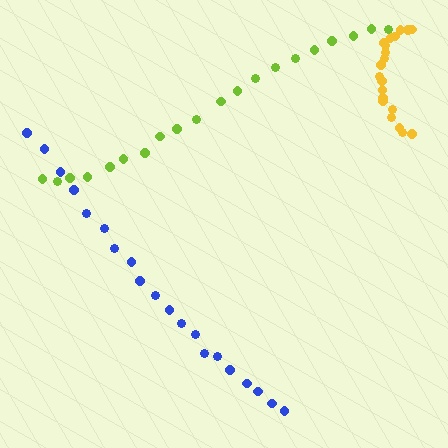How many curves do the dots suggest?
There are 3 distinct paths.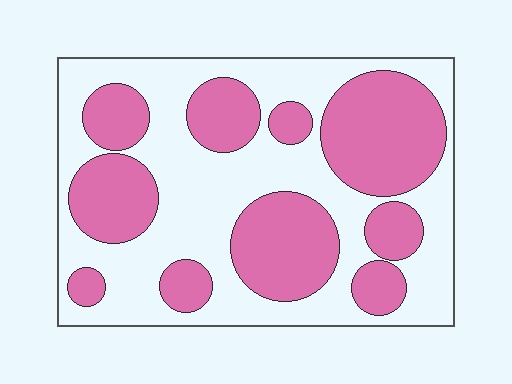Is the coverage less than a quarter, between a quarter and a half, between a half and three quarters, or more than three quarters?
Between a quarter and a half.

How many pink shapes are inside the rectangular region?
10.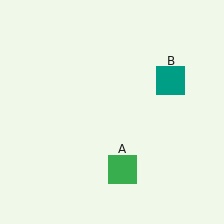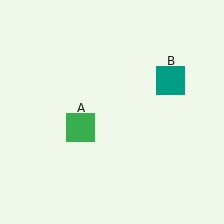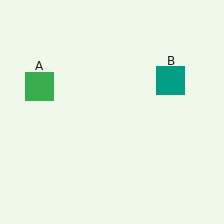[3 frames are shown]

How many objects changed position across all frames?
1 object changed position: green square (object A).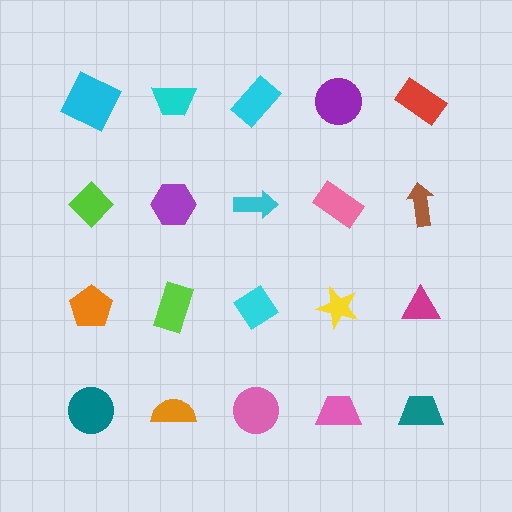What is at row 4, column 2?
An orange semicircle.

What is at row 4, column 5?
A teal trapezoid.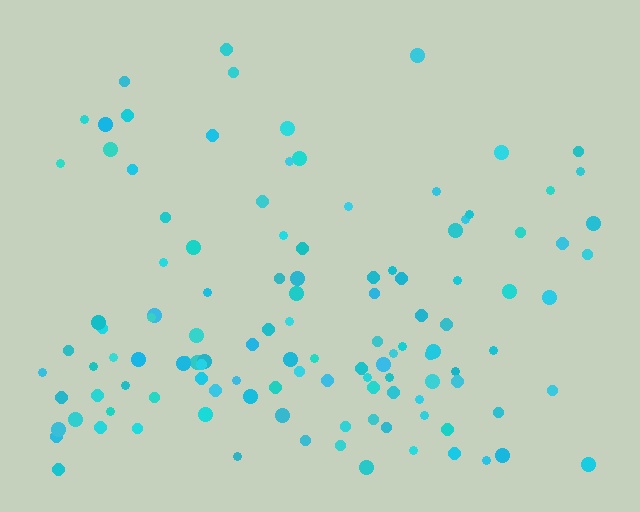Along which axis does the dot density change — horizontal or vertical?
Vertical.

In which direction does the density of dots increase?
From top to bottom, with the bottom side densest.